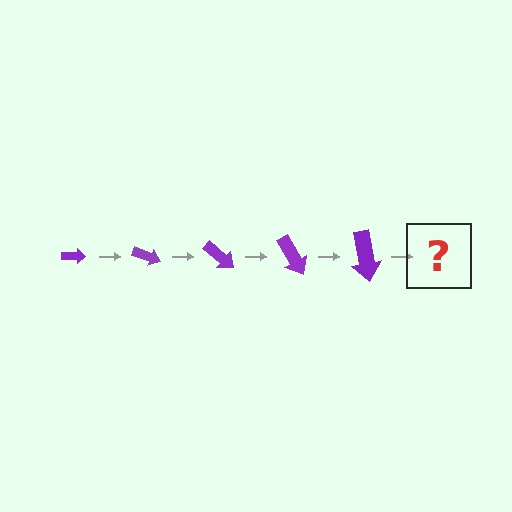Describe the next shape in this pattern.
It should be an arrow, larger than the previous one and rotated 100 degrees from the start.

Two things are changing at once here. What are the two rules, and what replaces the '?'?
The two rules are that the arrow grows larger each step and it rotates 20 degrees each step. The '?' should be an arrow, larger than the previous one and rotated 100 degrees from the start.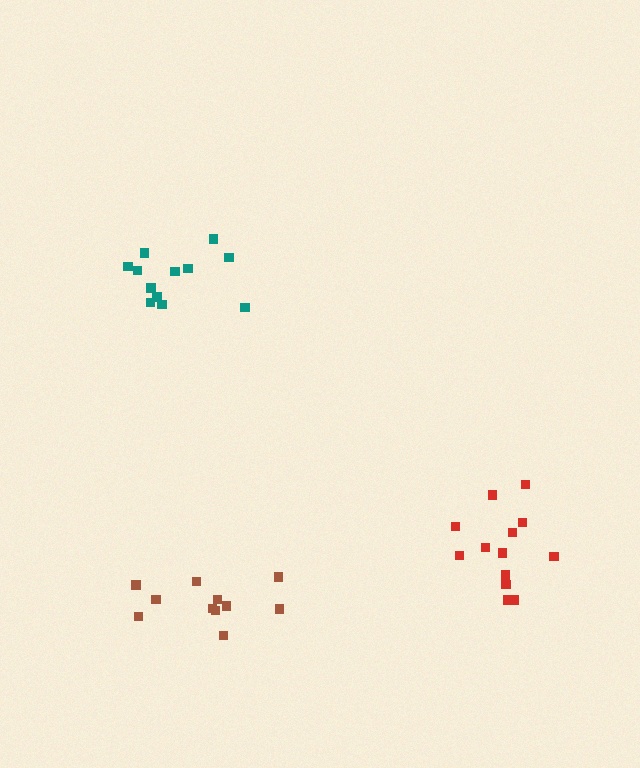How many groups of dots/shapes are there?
There are 3 groups.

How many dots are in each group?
Group 1: 13 dots, Group 2: 12 dots, Group 3: 11 dots (36 total).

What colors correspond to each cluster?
The clusters are colored: red, teal, brown.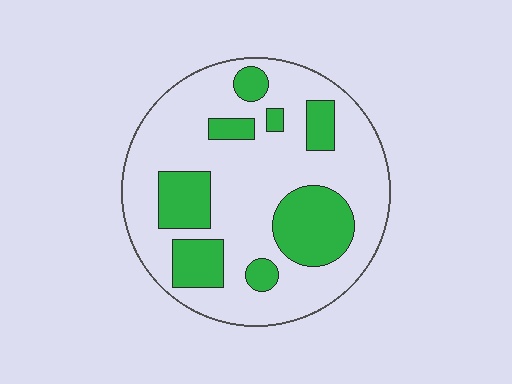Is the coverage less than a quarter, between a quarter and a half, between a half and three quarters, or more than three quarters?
Between a quarter and a half.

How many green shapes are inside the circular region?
8.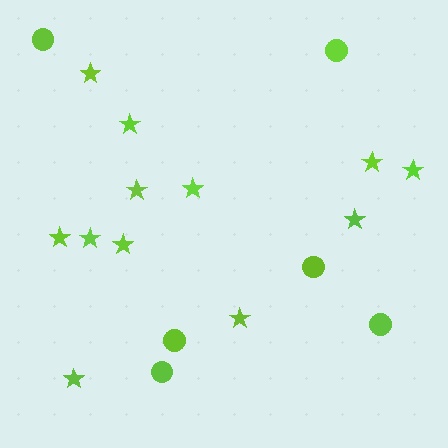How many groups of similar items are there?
There are 2 groups: one group of stars (12) and one group of circles (6).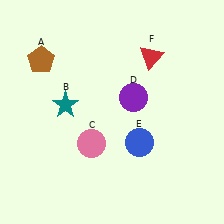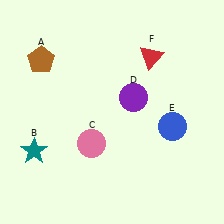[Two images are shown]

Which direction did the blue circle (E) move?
The blue circle (E) moved right.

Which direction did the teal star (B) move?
The teal star (B) moved down.